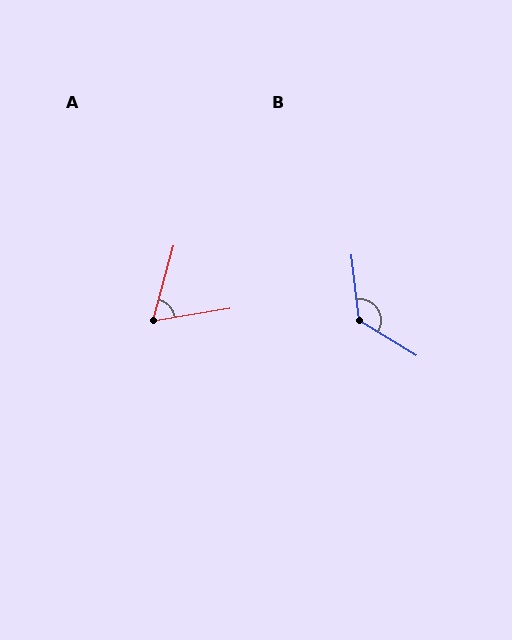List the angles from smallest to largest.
A (65°), B (128°).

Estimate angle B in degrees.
Approximately 128 degrees.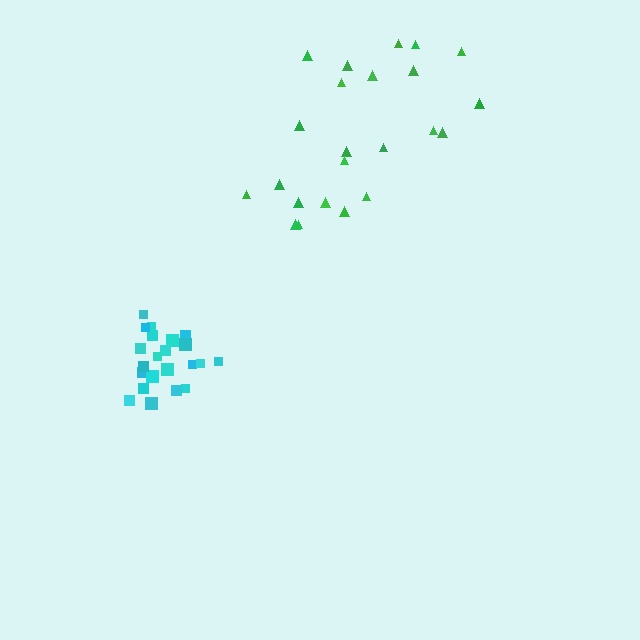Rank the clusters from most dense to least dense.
cyan, green.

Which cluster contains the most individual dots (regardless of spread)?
Green (23).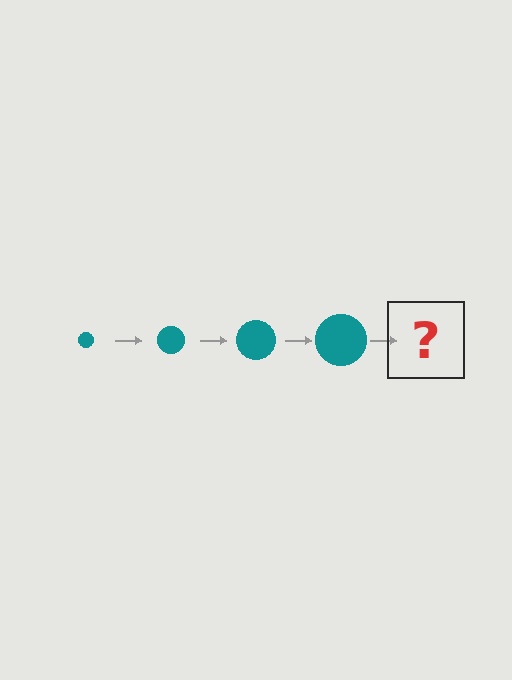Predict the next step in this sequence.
The next step is a teal circle, larger than the previous one.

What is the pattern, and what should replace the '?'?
The pattern is that the circle gets progressively larger each step. The '?' should be a teal circle, larger than the previous one.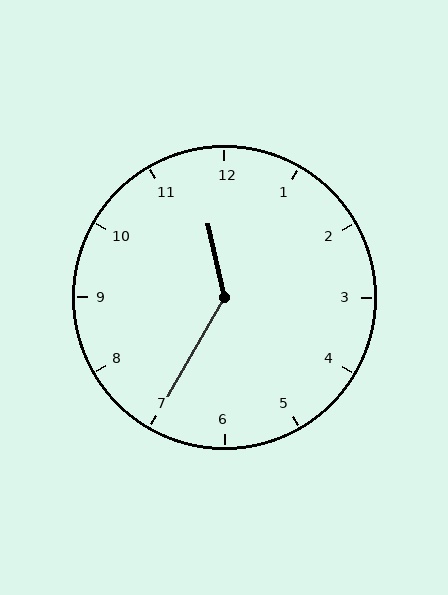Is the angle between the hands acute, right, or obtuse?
It is obtuse.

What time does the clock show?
11:35.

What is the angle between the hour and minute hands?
Approximately 138 degrees.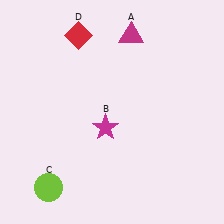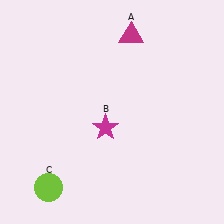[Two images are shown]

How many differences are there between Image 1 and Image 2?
There is 1 difference between the two images.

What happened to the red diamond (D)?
The red diamond (D) was removed in Image 2. It was in the top-left area of Image 1.